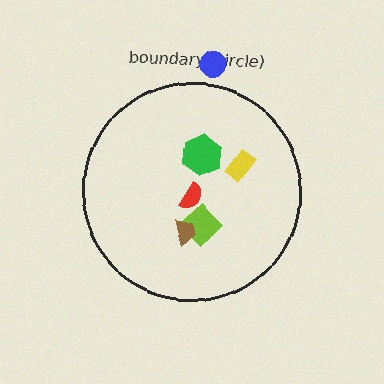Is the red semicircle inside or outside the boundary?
Inside.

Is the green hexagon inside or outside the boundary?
Inside.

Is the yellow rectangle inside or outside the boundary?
Inside.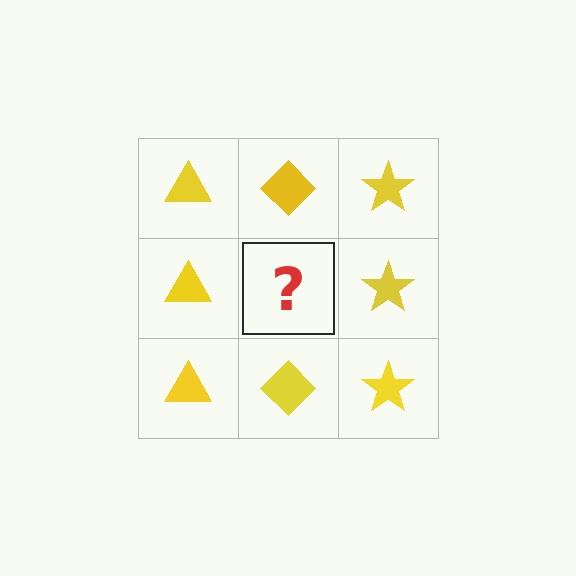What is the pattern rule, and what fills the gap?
The rule is that each column has a consistent shape. The gap should be filled with a yellow diamond.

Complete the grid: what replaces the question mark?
The question mark should be replaced with a yellow diamond.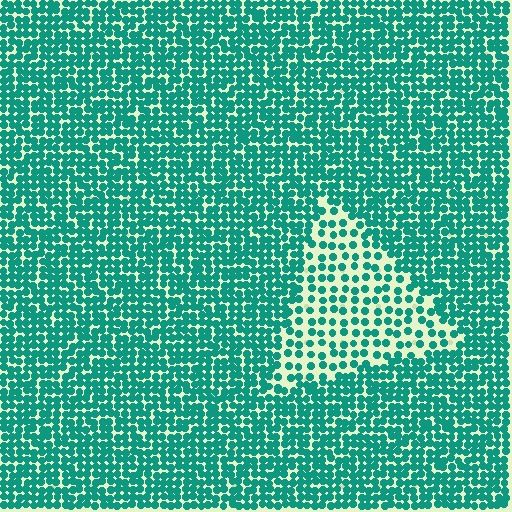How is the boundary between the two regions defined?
The boundary is defined by a change in element density (approximately 2.1x ratio). All elements are the same color, size, and shape.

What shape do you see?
I see a triangle.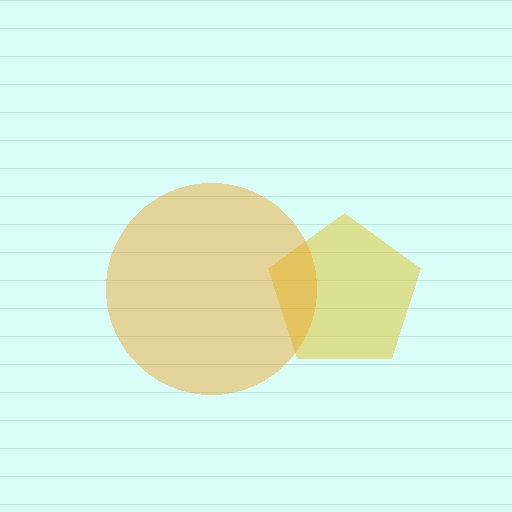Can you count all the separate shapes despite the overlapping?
Yes, there are 2 separate shapes.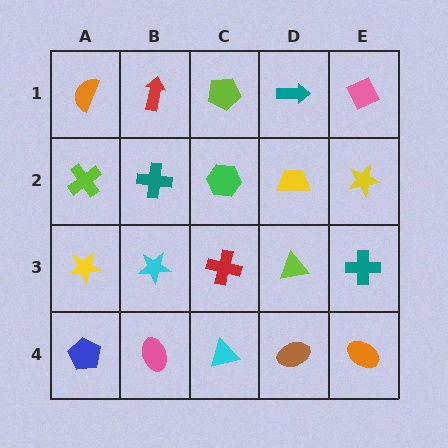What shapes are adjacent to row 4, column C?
A red cross (row 3, column C), a pink ellipse (row 4, column B), a brown ellipse (row 4, column D).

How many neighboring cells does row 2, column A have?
3.